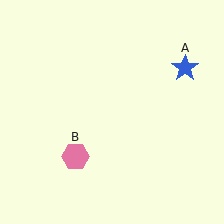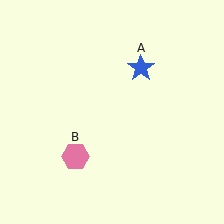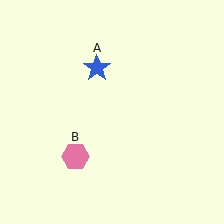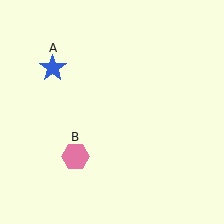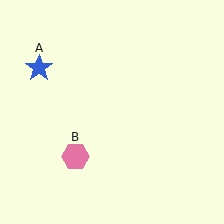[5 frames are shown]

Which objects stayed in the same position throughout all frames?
Pink hexagon (object B) remained stationary.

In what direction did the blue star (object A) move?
The blue star (object A) moved left.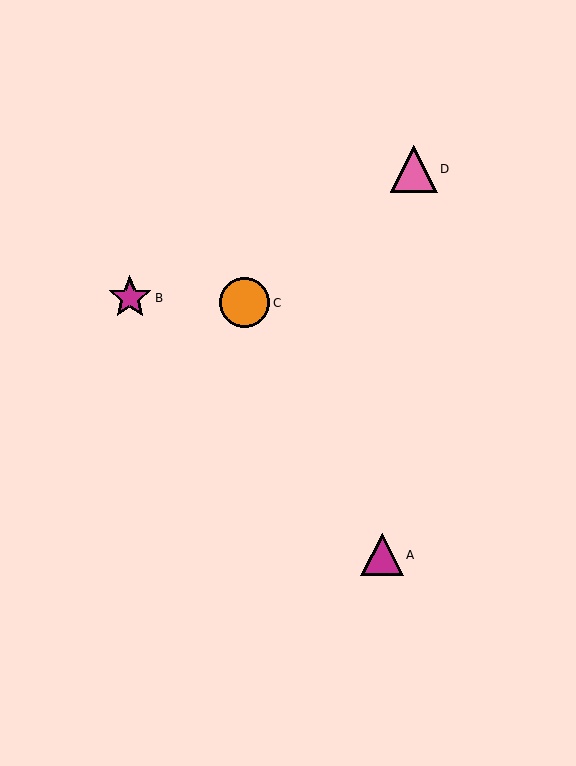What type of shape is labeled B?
Shape B is a magenta star.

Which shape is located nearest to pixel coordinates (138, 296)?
The magenta star (labeled B) at (130, 298) is nearest to that location.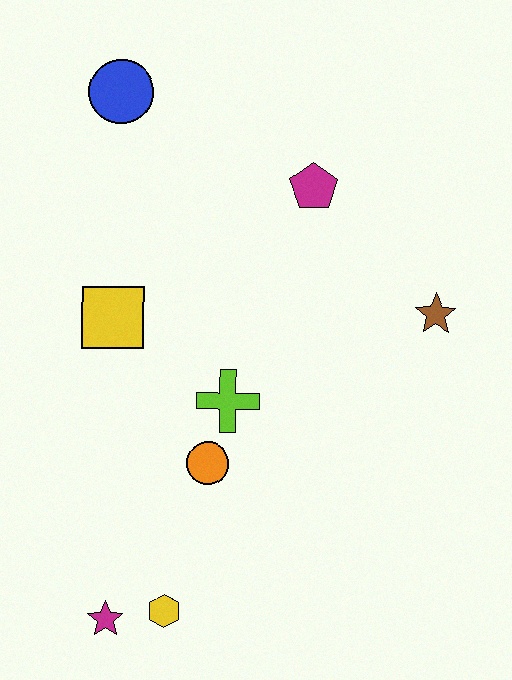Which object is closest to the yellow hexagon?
The magenta star is closest to the yellow hexagon.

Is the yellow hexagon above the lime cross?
No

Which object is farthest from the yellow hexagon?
The blue circle is farthest from the yellow hexagon.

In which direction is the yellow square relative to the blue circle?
The yellow square is below the blue circle.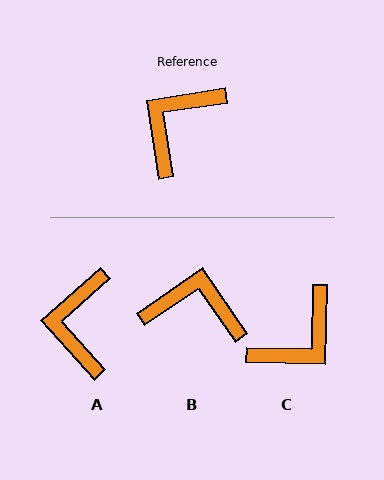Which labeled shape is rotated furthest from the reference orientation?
C, about 170 degrees away.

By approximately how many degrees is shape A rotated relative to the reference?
Approximately 34 degrees counter-clockwise.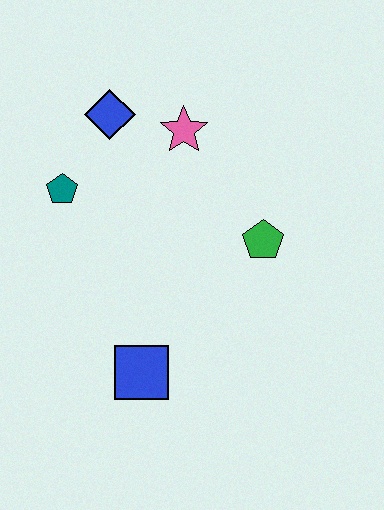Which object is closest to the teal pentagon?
The blue diamond is closest to the teal pentagon.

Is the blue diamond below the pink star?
No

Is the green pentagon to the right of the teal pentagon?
Yes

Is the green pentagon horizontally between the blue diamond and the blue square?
No